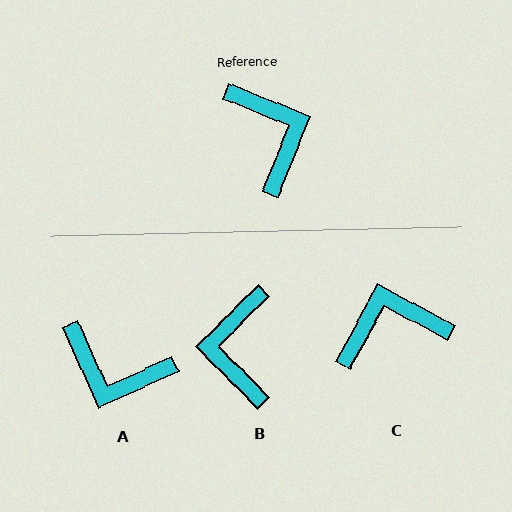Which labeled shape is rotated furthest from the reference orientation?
B, about 157 degrees away.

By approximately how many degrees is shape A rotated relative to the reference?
Approximately 134 degrees clockwise.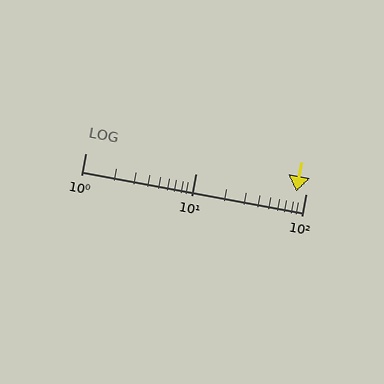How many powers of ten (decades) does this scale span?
The scale spans 2 decades, from 1 to 100.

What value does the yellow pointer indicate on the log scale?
The pointer indicates approximately 82.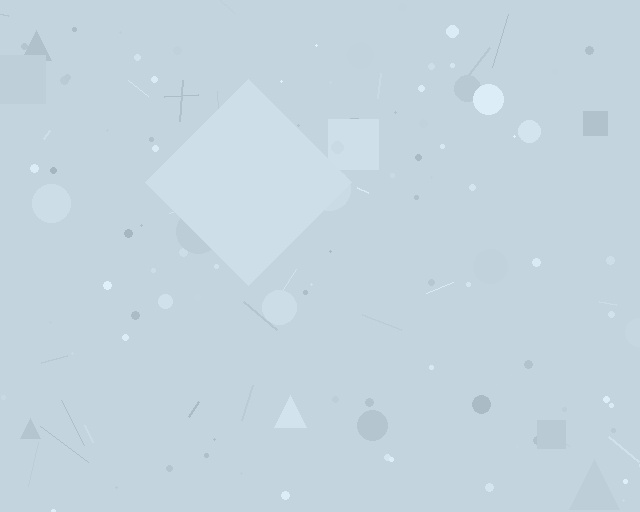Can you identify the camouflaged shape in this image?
The camouflaged shape is a diamond.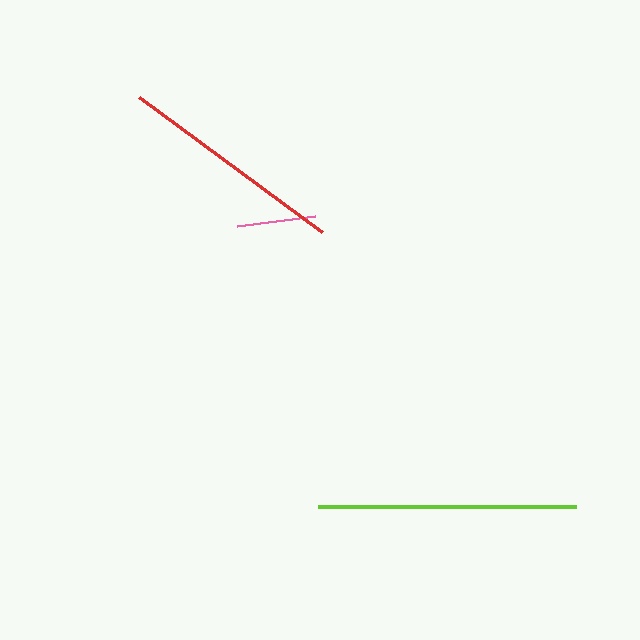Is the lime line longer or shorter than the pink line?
The lime line is longer than the pink line.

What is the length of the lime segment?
The lime segment is approximately 258 pixels long.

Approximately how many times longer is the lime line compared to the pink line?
The lime line is approximately 3.3 times the length of the pink line.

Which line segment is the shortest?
The pink line is the shortest at approximately 79 pixels.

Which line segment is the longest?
The lime line is the longest at approximately 258 pixels.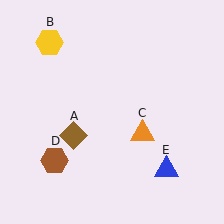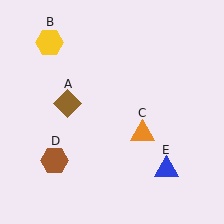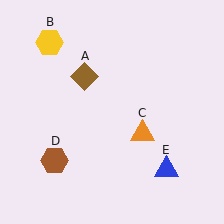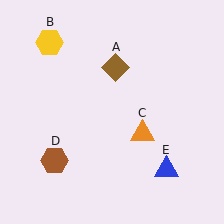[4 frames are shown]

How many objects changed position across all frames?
1 object changed position: brown diamond (object A).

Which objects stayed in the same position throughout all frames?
Yellow hexagon (object B) and orange triangle (object C) and brown hexagon (object D) and blue triangle (object E) remained stationary.